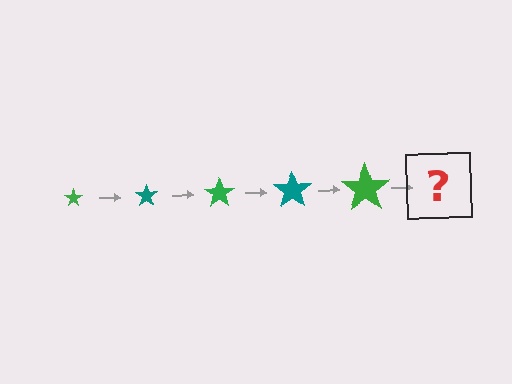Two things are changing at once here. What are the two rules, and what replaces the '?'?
The two rules are that the star grows larger each step and the color cycles through green and teal. The '?' should be a teal star, larger than the previous one.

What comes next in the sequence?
The next element should be a teal star, larger than the previous one.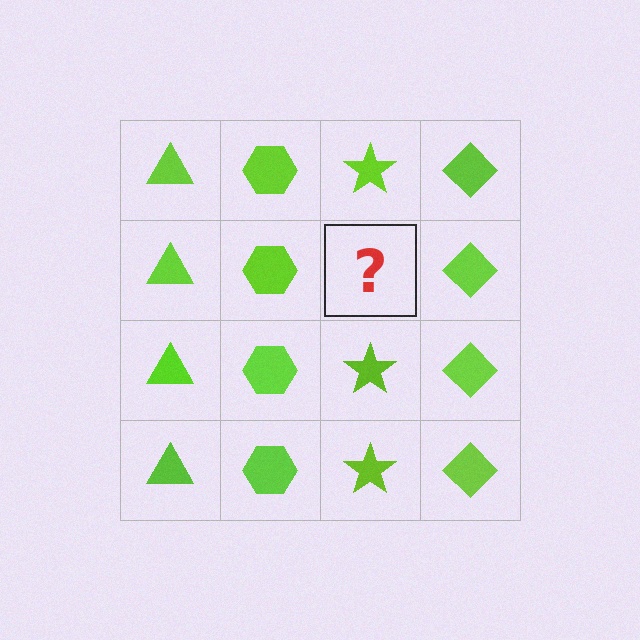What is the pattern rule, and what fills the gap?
The rule is that each column has a consistent shape. The gap should be filled with a lime star.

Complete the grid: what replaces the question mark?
The question mark should be replaced with a lime star.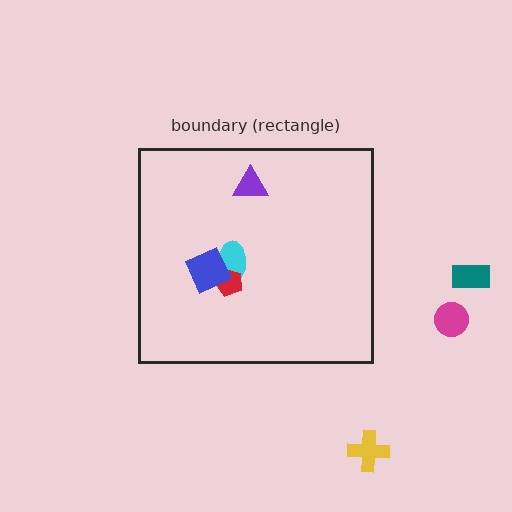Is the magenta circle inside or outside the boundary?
Outside.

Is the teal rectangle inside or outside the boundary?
Outside.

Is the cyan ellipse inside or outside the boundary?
Inside.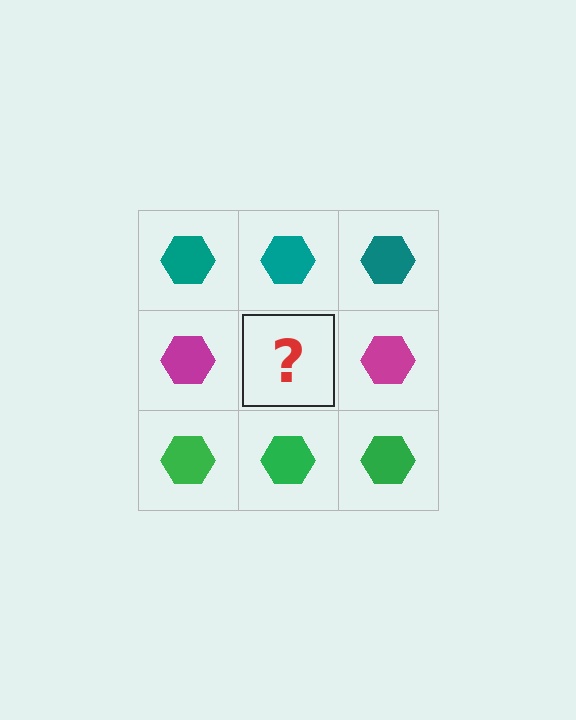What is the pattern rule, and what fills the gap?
The rule is that each row has a consistent color. The gap should be filled with a magenta hexagon.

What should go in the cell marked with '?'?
The missing cell should contain a magenta hexagon.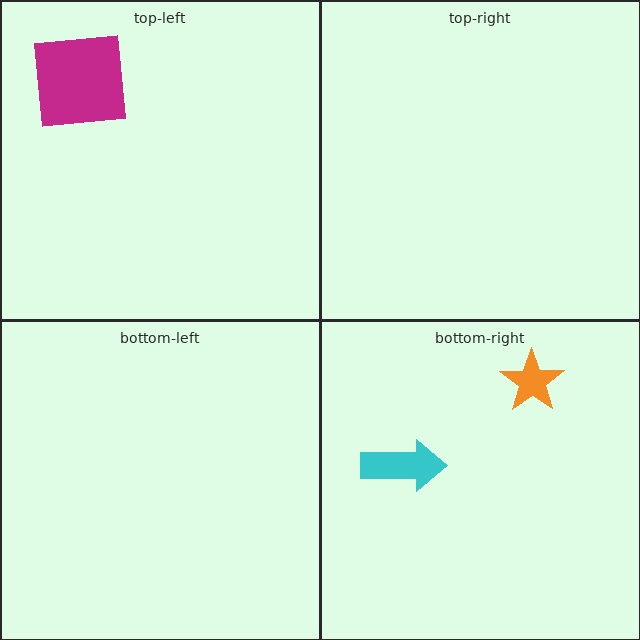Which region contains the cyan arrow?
The bottom-right region.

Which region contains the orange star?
The bottom-right region.